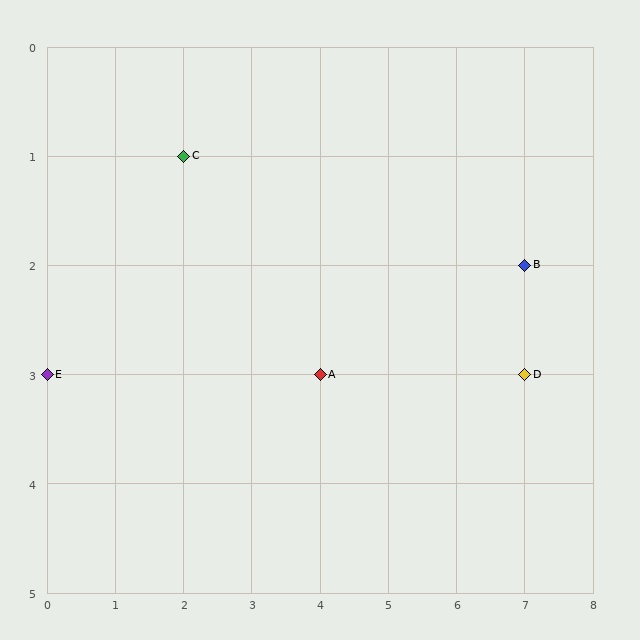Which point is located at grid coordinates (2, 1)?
Point C is at (2, 1).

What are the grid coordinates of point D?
Point D is at grid coordinates (7, 3).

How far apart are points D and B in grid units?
Points D and B are 1 row apart.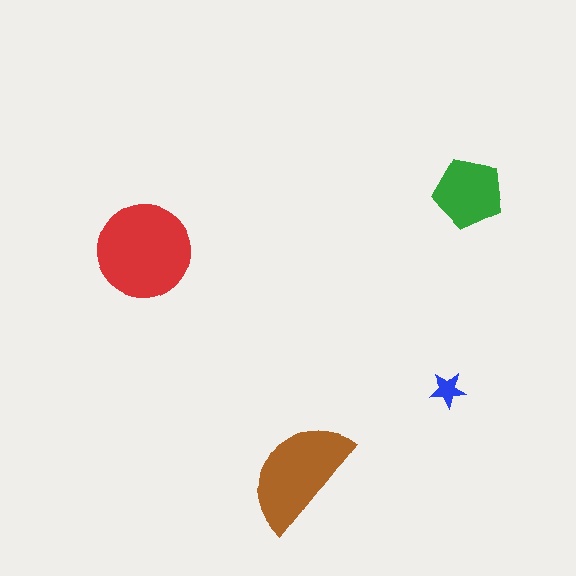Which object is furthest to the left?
The red circle is leftmost.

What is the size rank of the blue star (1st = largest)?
4th.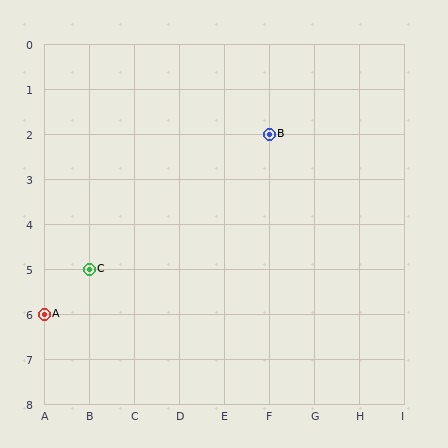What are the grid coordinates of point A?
Point A is at grid coordinates (A, 6).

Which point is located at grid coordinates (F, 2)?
Point B is at (F, 2).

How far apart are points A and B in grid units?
Points A and B are 5 columns and 4 rows apart (about 6.4 grid units diagonally).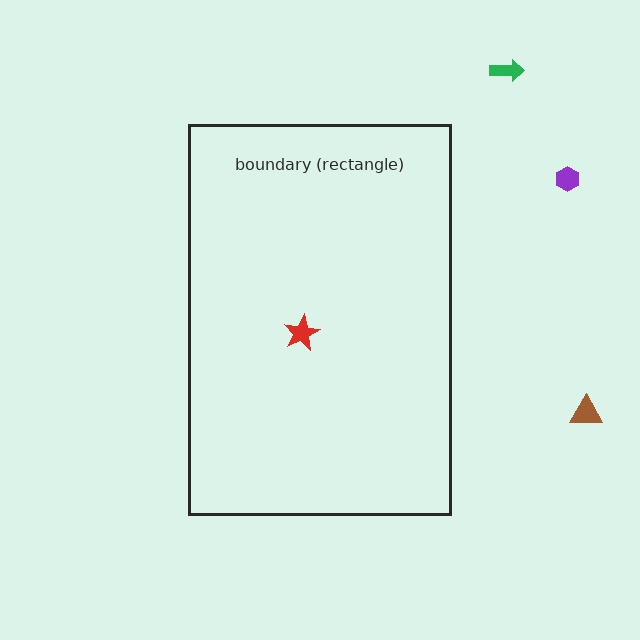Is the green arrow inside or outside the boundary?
Outside.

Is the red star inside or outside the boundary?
Inside.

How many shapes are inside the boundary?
1 inside, 3 outside.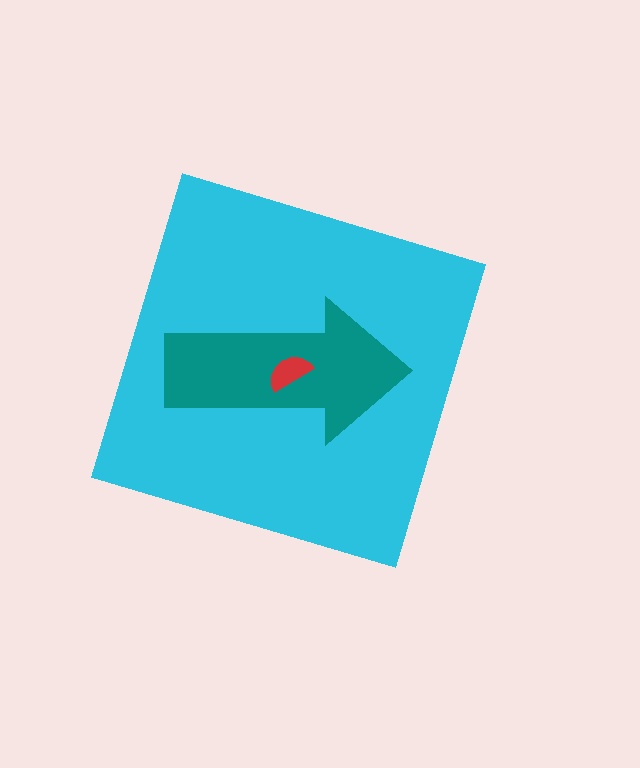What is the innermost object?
The red semicircle.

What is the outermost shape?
The cyan diamond.